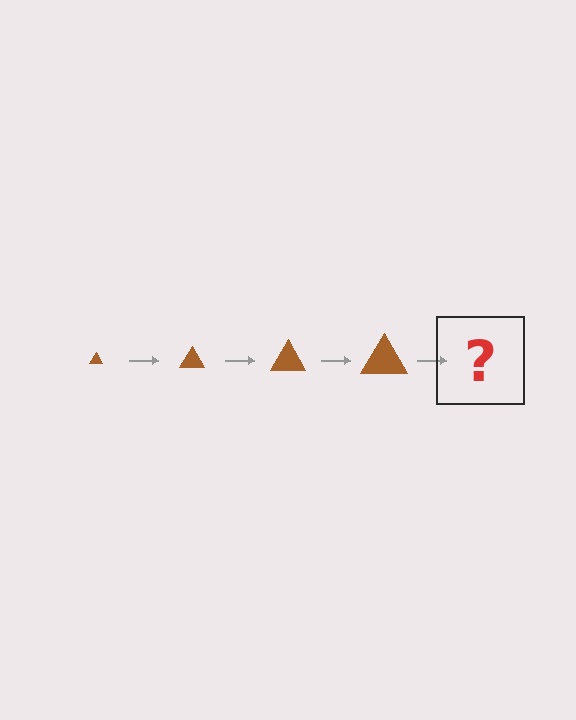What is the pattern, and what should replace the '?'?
The pattern is that the triangle gets progressively larger each step. The '?' should be a brown triangle, larger than the previous one.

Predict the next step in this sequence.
The next step is a brown triangle, larger than the previous one.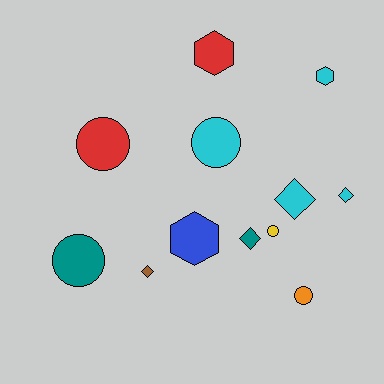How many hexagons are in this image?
There are 3 hexagons.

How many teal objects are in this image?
There are 2 teal objects.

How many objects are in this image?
There are 12 objects.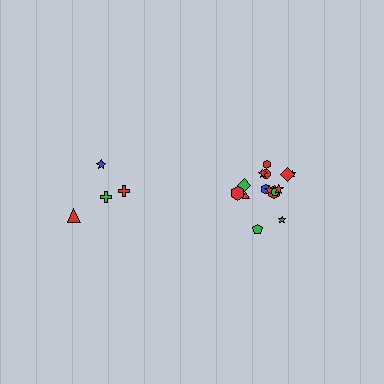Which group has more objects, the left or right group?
The right group.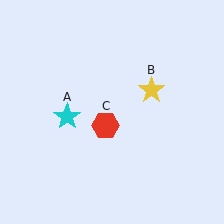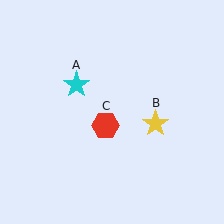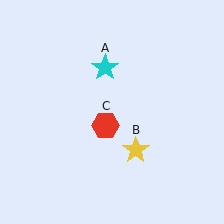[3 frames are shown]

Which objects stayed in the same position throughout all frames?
Red hexagon (object C) remained stationary.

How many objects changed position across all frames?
2 objects changed position: cyan star (object A), yellow star (object B).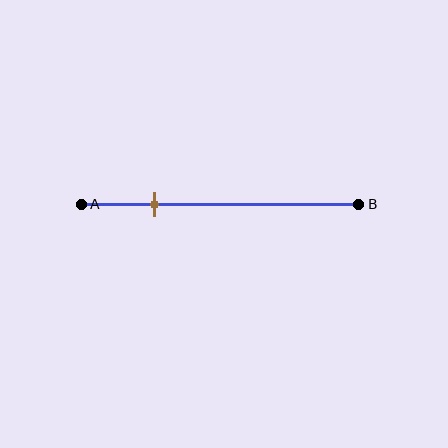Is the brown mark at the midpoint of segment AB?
No, the mark is at about 25% from A, not at the 50% midpoint.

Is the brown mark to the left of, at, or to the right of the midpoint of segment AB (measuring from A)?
The brown mark is to the left of the midpoint of segment AB.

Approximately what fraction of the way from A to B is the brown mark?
The brown mark is approximately 25% of the way from A to B.